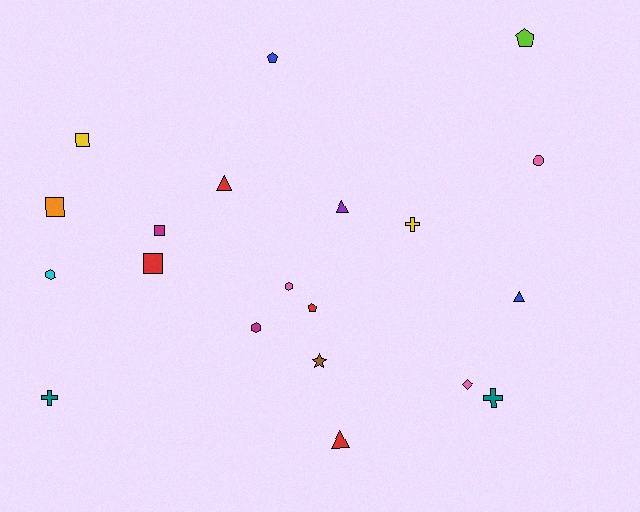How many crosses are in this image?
There are 3 crosses.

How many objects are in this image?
There are 20 objects.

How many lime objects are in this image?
There is 1 lime object.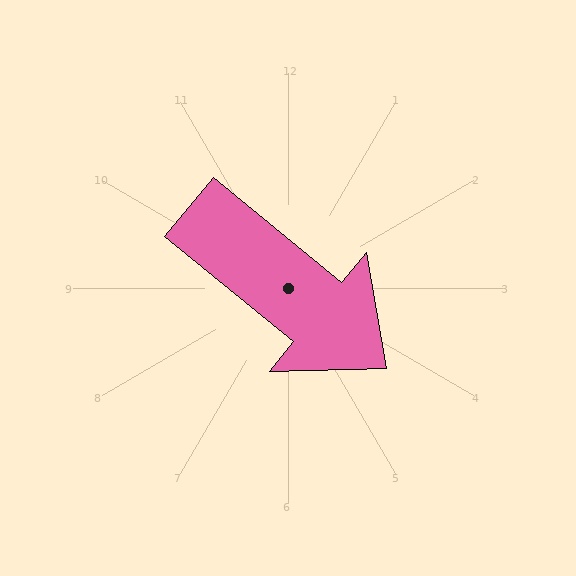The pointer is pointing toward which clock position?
Roughly 4 o'clock.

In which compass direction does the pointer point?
Southeast.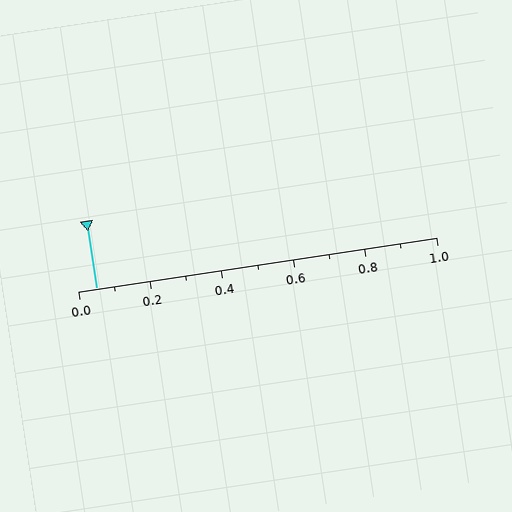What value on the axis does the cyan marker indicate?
The marker indicates approximately 0.05.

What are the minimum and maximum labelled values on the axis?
The axis runs from 0.0 to 1.0.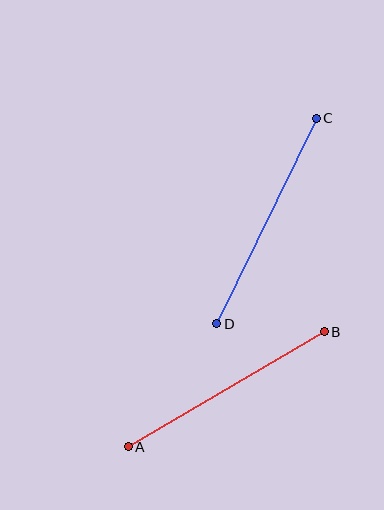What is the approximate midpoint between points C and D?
The midpoint is at approximately (267, 221) pixels.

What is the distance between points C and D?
The distance is approximately 228 pixels.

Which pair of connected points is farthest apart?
Points C and D are farthest apart.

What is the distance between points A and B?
The distance is approximately 227 pixels.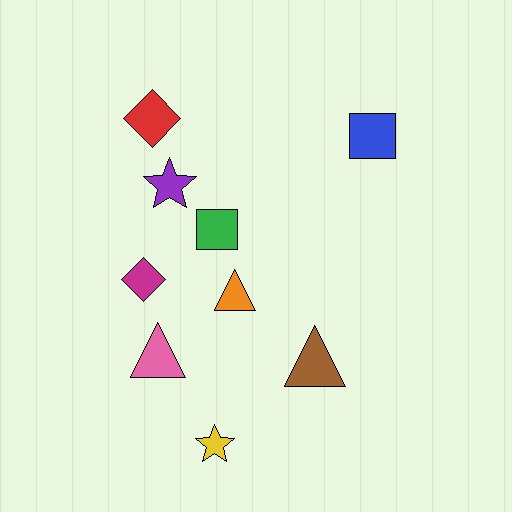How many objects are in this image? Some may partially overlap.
There are 9 objects.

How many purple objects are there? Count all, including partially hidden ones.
There is 1 purple object.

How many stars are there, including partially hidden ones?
There are 2 stars.